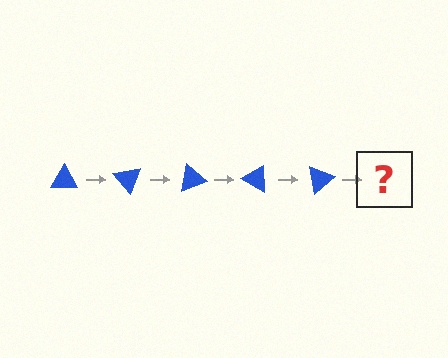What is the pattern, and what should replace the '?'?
The pattern is that the triangle rotates 50 degrees each step. The '?' should be a blue triangle rotated 250 degrees.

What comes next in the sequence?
The next element should be a blue triangle rotated 250 degrees.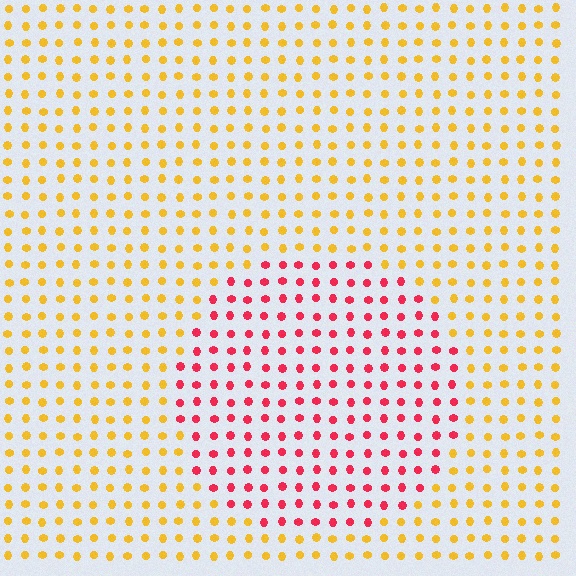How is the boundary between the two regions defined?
The boundary is defined purely by a slight shift in hue (about 57 degrees). Spacing, size, and orientation are identical on both sides.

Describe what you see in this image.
The image is filled with small yellow elements in a uniform arrangement. A circle-shaped region is visible where the elements are tinted to a slightly different hue, forming a subtle color boundary.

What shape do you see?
I see a circle.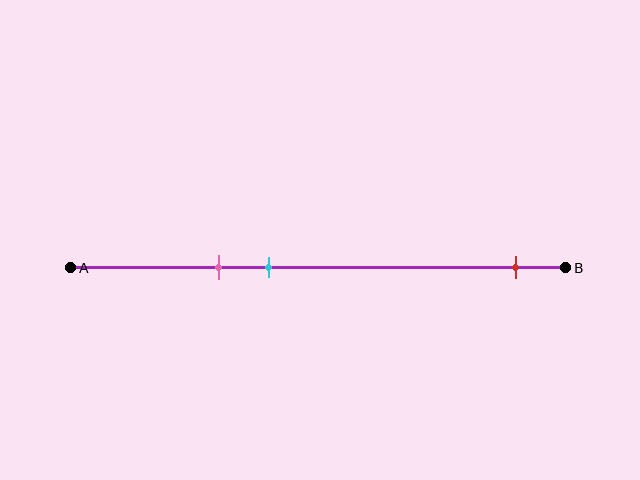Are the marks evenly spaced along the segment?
No, the marks are not evenly spaced.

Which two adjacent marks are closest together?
The pink and cyan marks are the closest adjacent pair.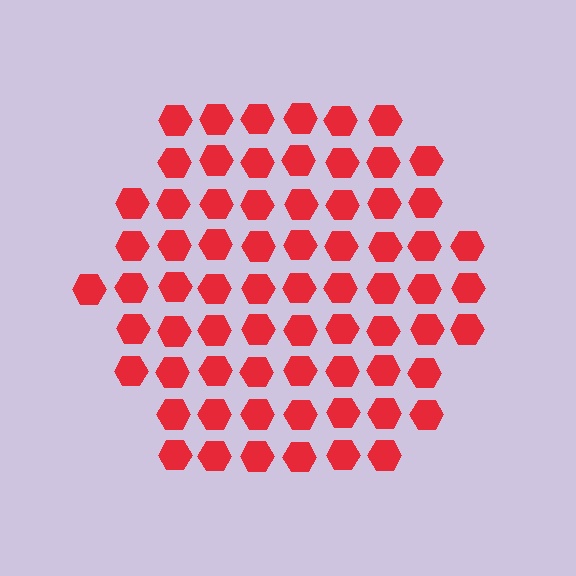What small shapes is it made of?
It is made of small hexagons.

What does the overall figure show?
The overall figure shows a hexagon.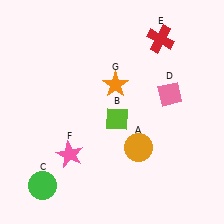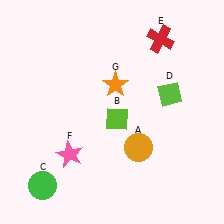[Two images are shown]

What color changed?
The diamond (D) changed from pink in Image 1 to lime in Image 2.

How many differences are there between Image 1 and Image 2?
There is 1 difference between the two images.